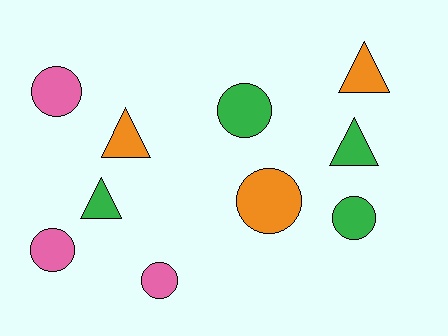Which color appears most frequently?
Green, with 4 objects.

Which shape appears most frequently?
Circle, with 6 objects.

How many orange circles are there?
There is 1 orange circle.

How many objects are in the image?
There are 10 objects.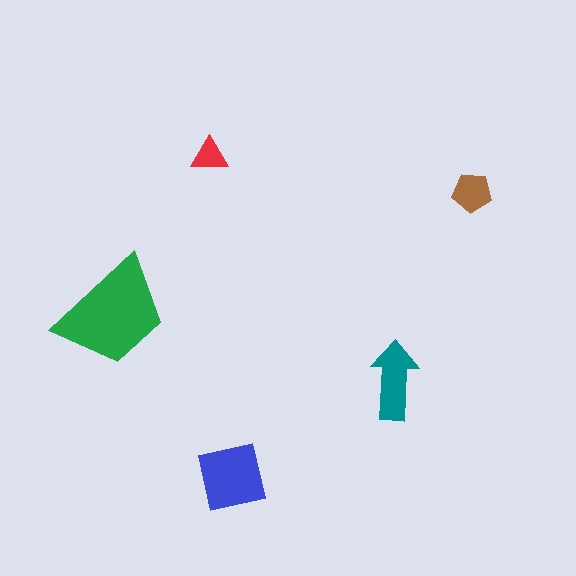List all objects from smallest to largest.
The red triangle, the brown pentagon, the teal arrow, the blue square, the green trapezoid.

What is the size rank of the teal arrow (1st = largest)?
3rd.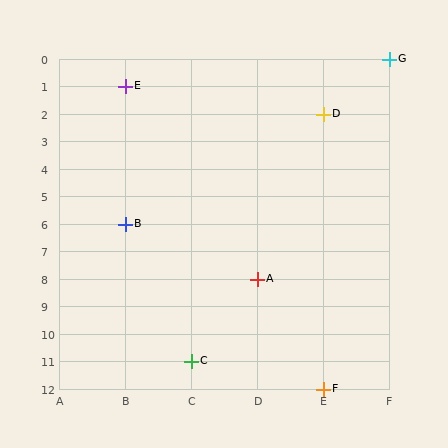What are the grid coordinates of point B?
Point B is at grid coordinates (B, 6).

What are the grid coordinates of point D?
Point D is at grid coordinates (E, 2).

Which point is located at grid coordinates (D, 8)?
Point A is at (D, 8).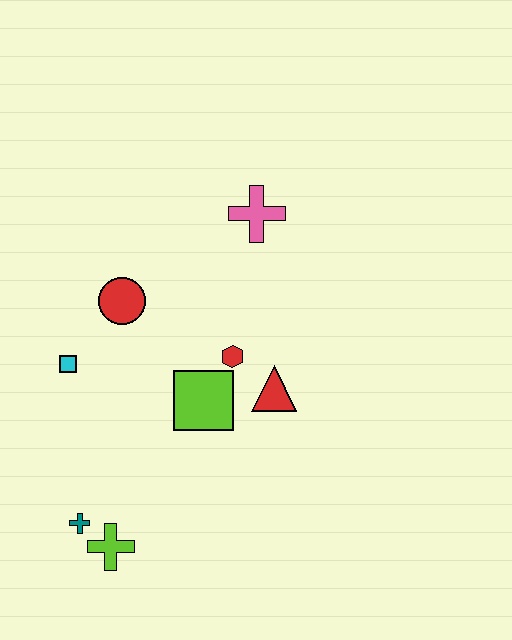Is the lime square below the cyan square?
Yes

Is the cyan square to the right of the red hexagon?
No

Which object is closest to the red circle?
The cyan square is closest to the red circle.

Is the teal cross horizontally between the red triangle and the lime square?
No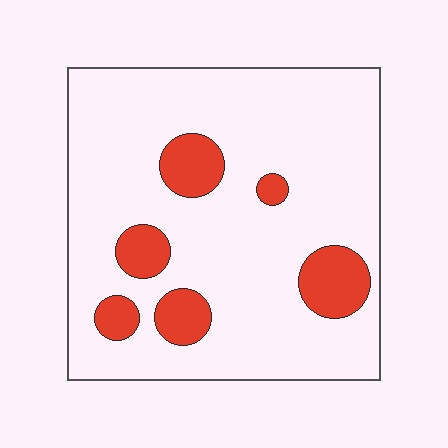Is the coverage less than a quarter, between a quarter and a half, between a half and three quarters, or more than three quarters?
Less than a quarter.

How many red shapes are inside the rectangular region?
6.